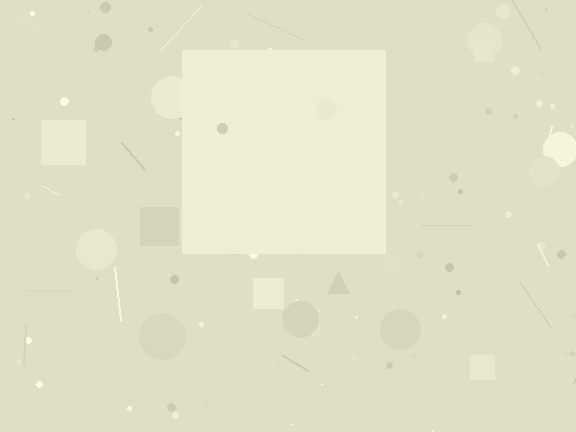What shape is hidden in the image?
A square is hidden in the image.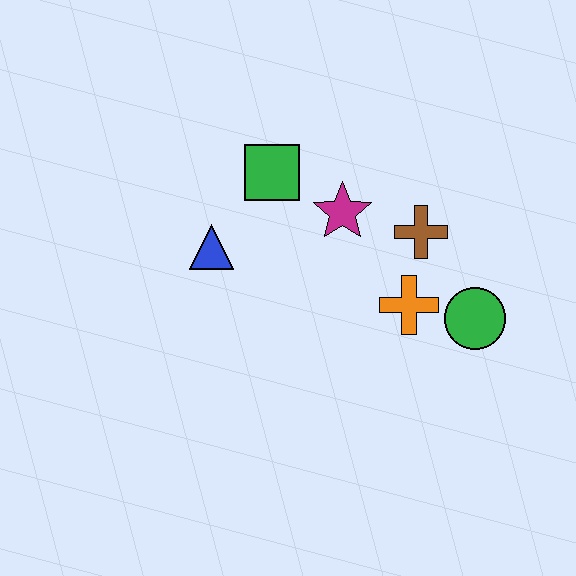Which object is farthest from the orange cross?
The blue triangle is farthest from the orange cross.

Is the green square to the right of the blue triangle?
Yes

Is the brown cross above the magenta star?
No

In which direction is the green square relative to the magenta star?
The green square is to the left of the magenta star.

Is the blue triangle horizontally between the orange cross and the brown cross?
No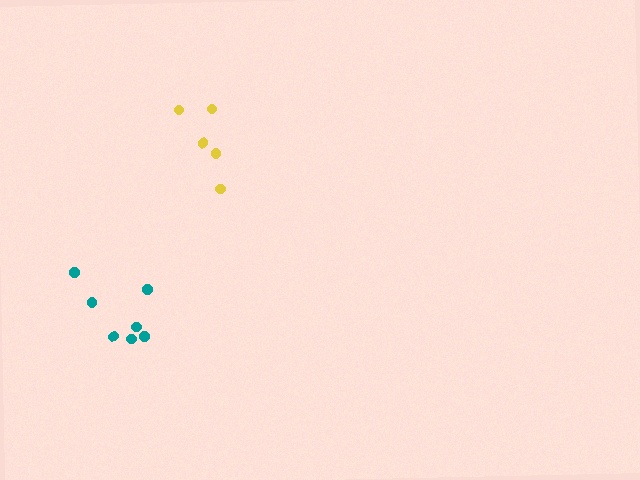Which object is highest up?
The yellow cluster is topmost.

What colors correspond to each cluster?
The clusters are colored: teal, yellow.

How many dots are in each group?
Group 1: 7 dots, Group 2: 5 dots (12 total).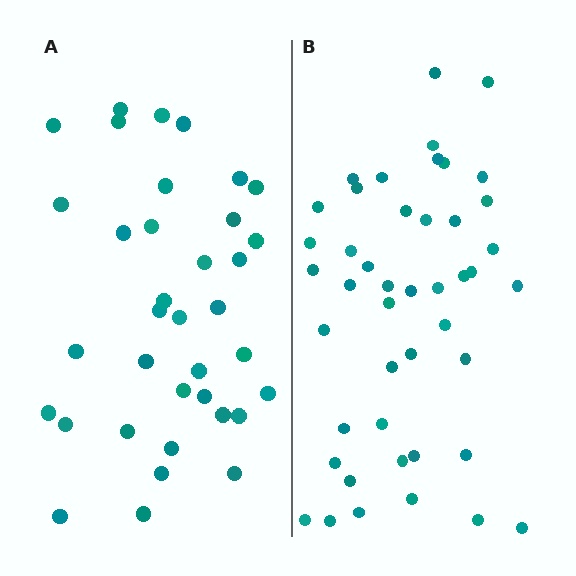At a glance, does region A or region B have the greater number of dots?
Region B (the right region) has more dots.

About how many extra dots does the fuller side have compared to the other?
Region B has roughly 8 or so more dots than region A.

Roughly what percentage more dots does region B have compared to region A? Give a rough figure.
About 25% more.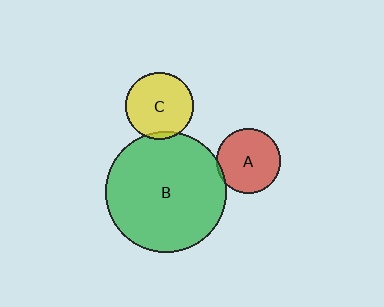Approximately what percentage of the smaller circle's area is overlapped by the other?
Approximately 5%.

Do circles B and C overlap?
Yes.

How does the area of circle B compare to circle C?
Approximately 3.2 times.